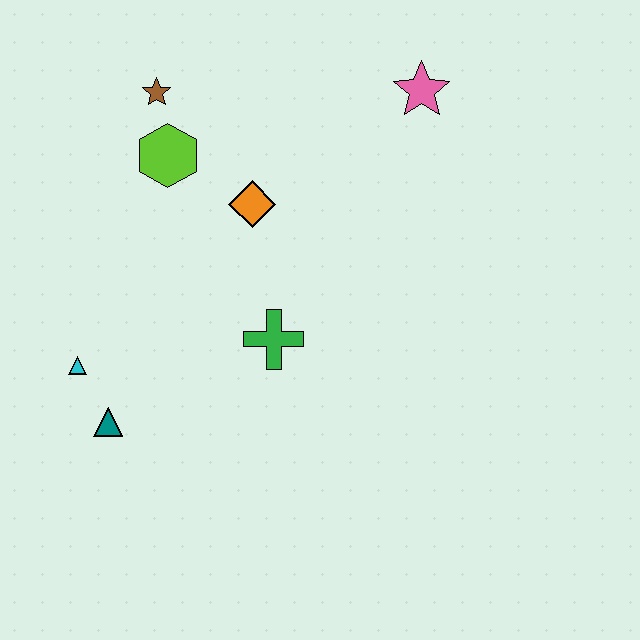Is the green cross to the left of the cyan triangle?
No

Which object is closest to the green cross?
The orange diamond is closest to the green cross.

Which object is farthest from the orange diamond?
The teal triangle is farthest from the orange diamond.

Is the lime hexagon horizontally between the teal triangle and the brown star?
No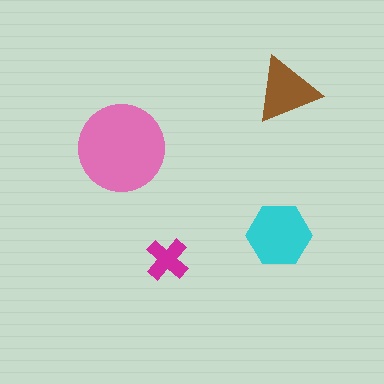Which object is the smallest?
The magenta cross.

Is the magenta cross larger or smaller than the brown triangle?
Smaller.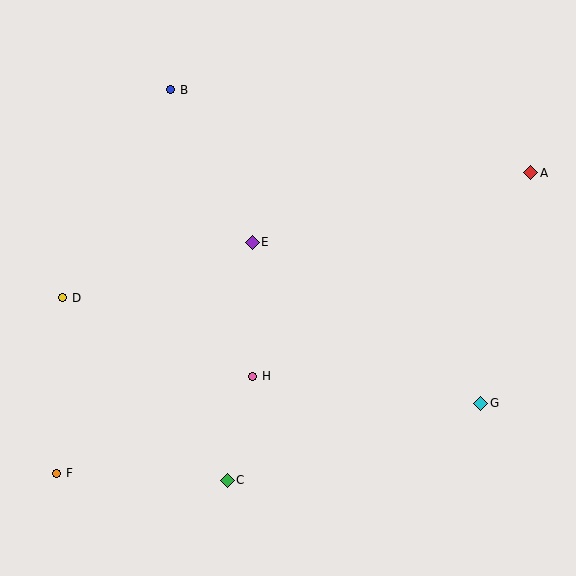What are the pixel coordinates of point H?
Point H is at (253, 376).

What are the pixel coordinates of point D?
Point D is at (63, 298).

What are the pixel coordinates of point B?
Point B is at (171, 90).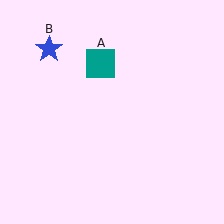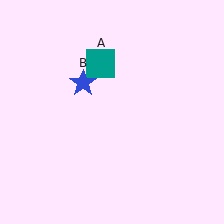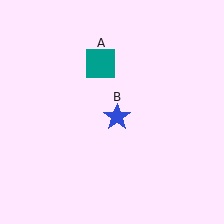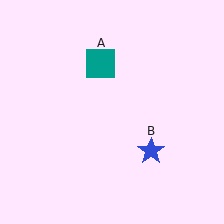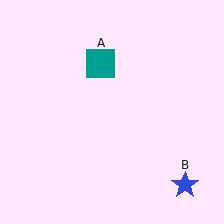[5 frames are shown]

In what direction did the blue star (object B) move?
The blue star (object B) moved down and to the right.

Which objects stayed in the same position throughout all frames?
Teal square (object A) remained stationary.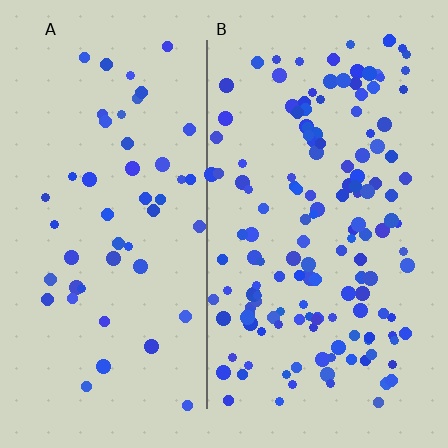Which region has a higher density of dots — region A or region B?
B (the right).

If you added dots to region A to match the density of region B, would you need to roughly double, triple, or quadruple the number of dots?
Approximately triple.